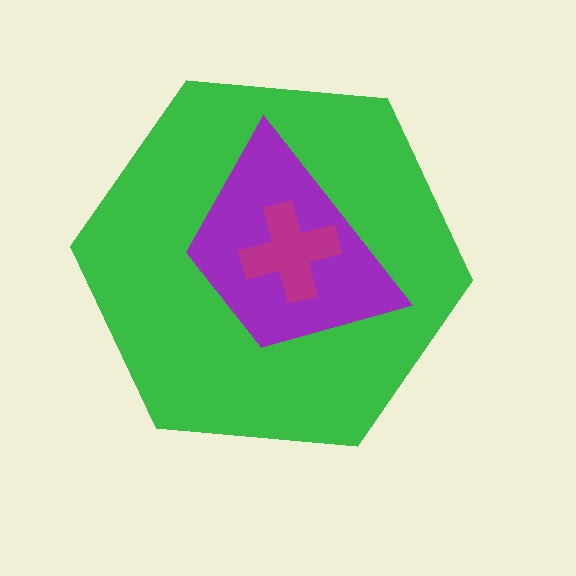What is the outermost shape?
The green hexagon.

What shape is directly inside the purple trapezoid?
The magenta cross.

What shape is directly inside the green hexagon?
The purple trapezoid.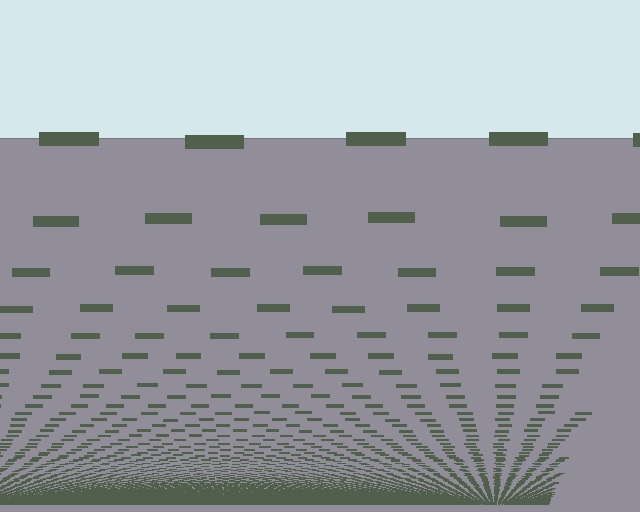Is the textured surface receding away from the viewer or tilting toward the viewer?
The surface appears to tilt toward the viewer. Texture elements get larger and sparser toward the top.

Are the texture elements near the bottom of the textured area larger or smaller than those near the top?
Smaller. The gradient is inverted — elements near the bottom are smaller and denser.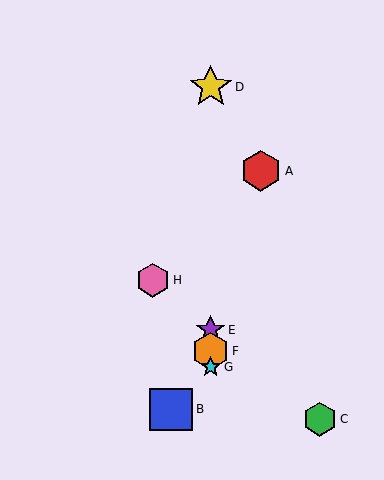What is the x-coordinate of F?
Object F is at x≈211.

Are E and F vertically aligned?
Yes, both are at x≈211.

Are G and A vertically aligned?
No, G is at x≈211 and A is at x≈261.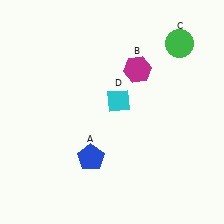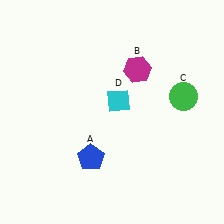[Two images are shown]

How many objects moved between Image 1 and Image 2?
1 object moved between the two images.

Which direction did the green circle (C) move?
The green circle (C) moved down.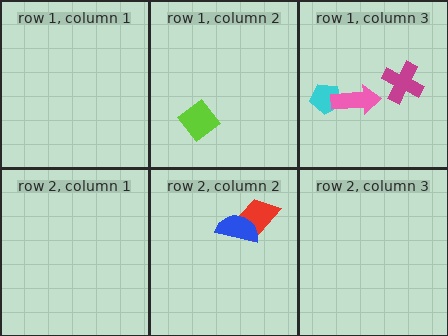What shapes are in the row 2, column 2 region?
The red trapezoid, the blue semicircle.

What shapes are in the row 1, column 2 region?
The lime diamond.